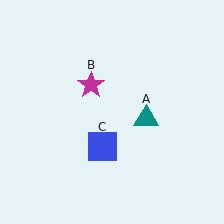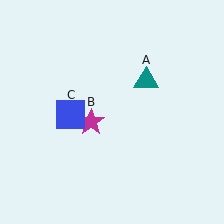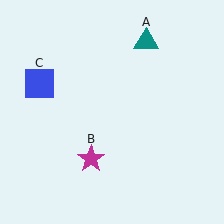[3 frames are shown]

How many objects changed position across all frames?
3 objects changed position: teal triangle (object A), magenta star (object B), blue square (object C).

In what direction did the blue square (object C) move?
The blue square (object C) moved up and to the left.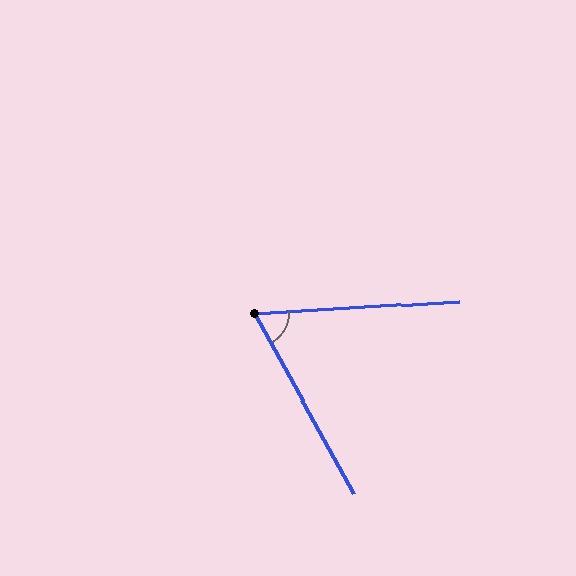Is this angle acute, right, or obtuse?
It is acute.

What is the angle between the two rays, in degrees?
Approximately 65 degrees.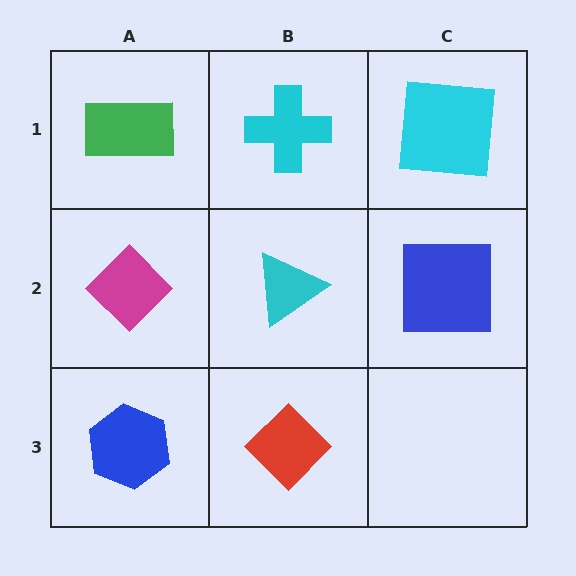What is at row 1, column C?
A cyan square.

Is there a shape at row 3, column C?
No, that cell is empty.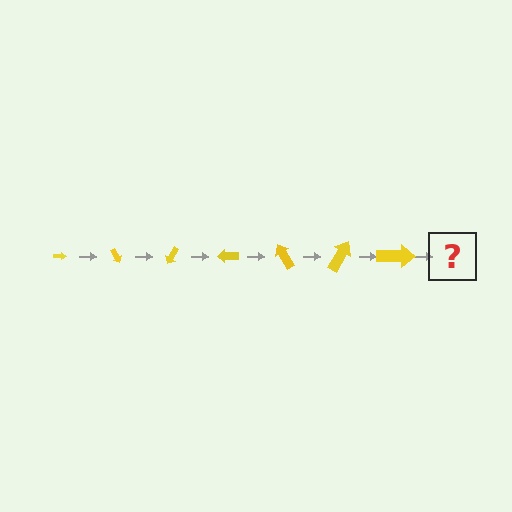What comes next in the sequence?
The next element should be an arrow, larger than the previous one and rotated 420 degrees from the start.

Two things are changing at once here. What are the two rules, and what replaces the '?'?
The two rules are that the arrow grows larger each step and it rotates 60 degrees each step. The '?' should be an arrow, larger than the previous one and rotated 420 degrees from the start.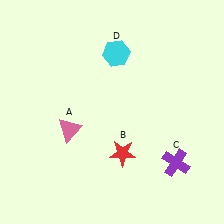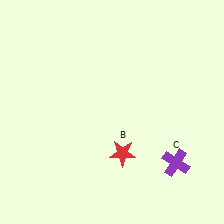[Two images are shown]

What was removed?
The cyan hexagon (D), the pink triangle (A) were removed in Image 2.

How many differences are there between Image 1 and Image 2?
There are 2 differences between the two images.